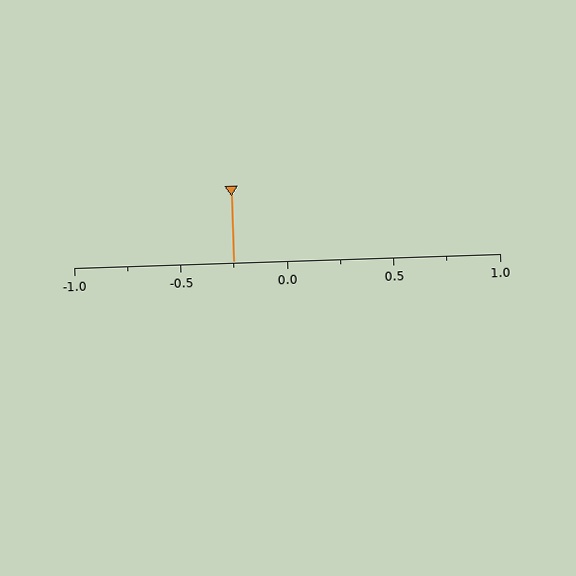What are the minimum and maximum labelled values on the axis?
The axis runs from -1.0 to 1.0.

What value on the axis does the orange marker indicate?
The marker indicates approximately -0.25.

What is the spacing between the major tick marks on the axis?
The major ticks are spaced 0.5 apart.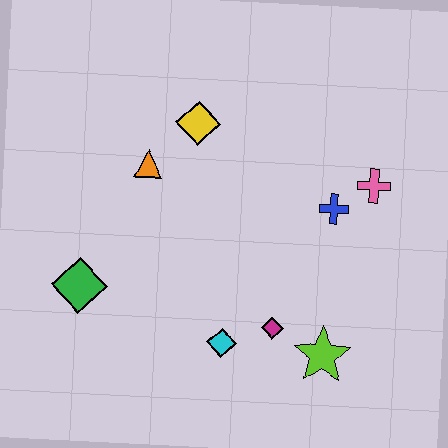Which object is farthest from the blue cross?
The green diamond is farthest from the blue cross.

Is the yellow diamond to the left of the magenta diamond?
Yes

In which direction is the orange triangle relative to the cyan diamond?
The orange triangle is above the cyan diamond.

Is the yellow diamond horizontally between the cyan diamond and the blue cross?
No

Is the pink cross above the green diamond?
Yes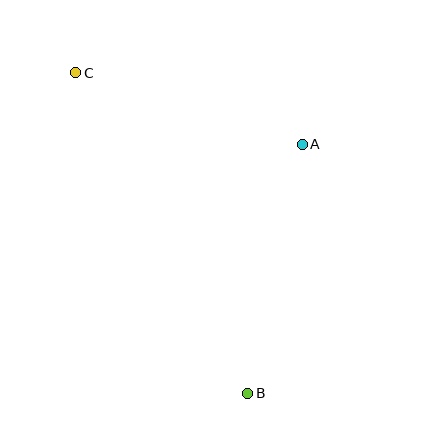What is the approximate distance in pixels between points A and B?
The distance between A and B is approximately 255 pixels.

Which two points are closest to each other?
Points A and C are closest to each other.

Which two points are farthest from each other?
Points B and C are farthest from each other.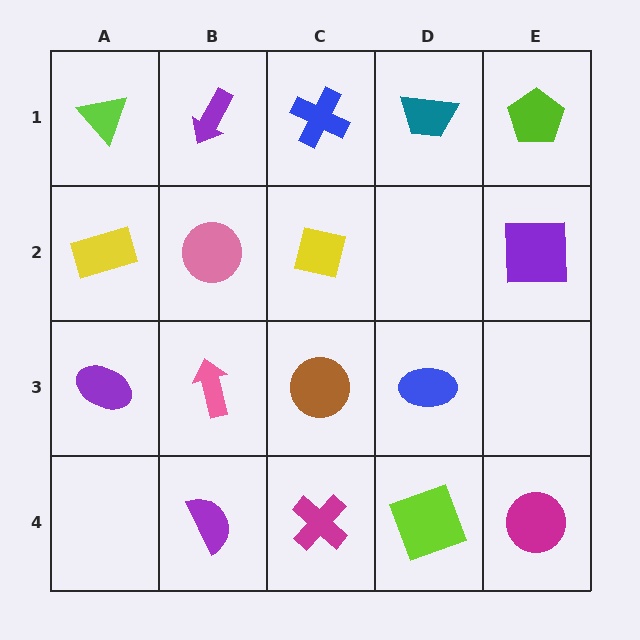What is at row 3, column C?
A brown circle.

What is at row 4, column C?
A magenta cross.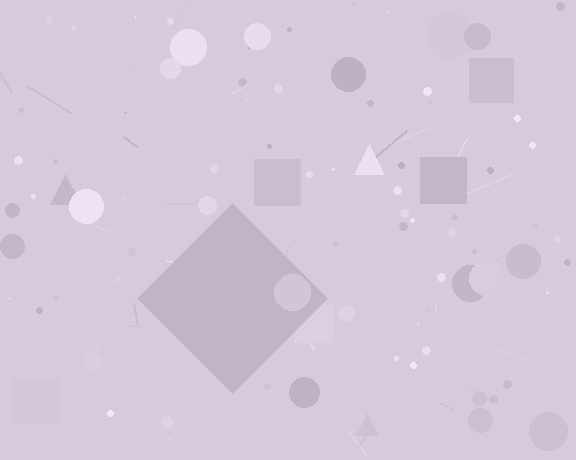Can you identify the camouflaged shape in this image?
The camouflaged shape is a diamond.